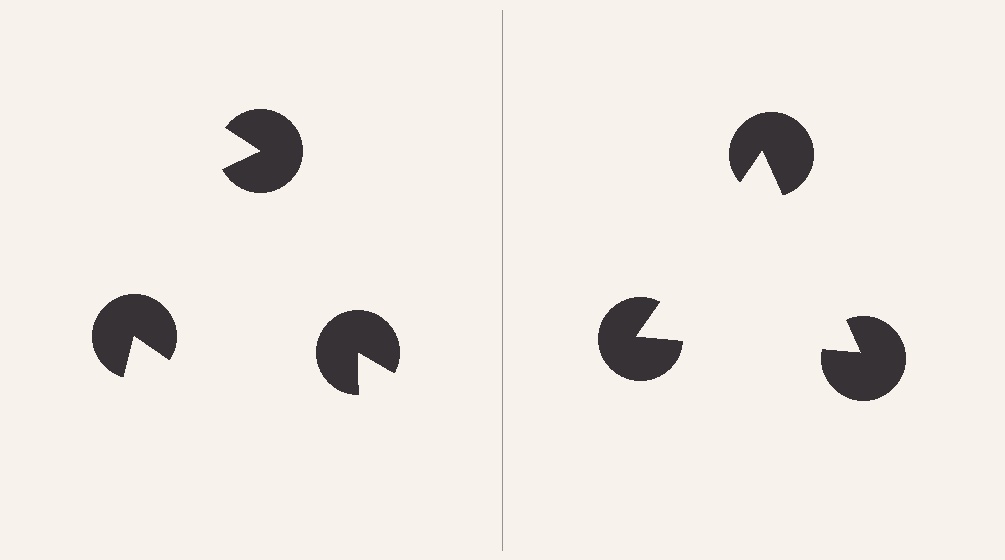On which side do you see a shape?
An illusory triangle appears on the right side. On the left side the wedge cuts are rotated, so no coherent shape forms.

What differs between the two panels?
The pac-man discs are positioned identically on both sides; only the wedge orientations differ. On the right they align to a triangle; on the left they are misaligned.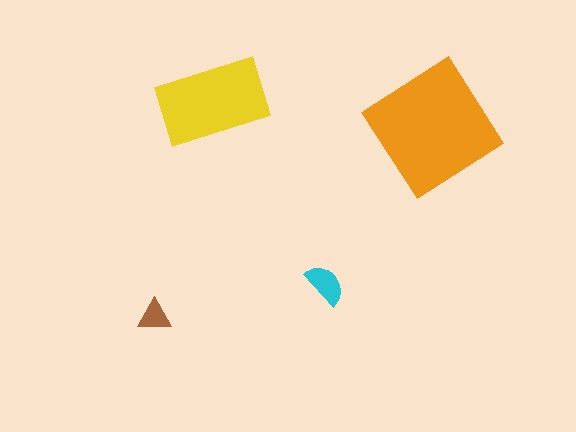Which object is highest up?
The yellow rectangle is topmost.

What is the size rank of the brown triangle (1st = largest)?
4th.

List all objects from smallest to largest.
The brown triangle, the cyan semicircle, the yellow rectangle, the orange diamond.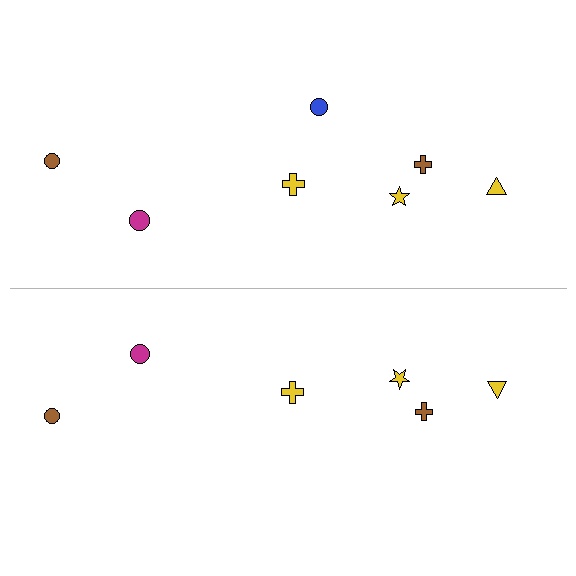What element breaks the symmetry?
A blue circle is missing from the bottom side.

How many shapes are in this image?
There are 13 shapes in this image.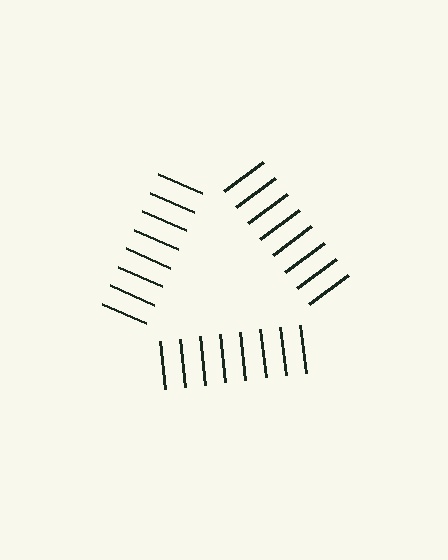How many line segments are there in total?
24 — 8 along each of the 3 edges.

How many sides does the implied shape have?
3 sides — the line-ends trace a triangle.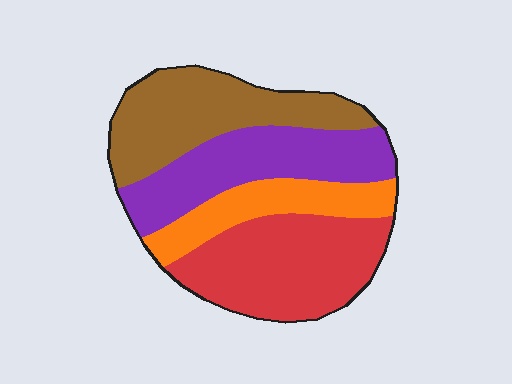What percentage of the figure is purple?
Purple takes up about one quarter (1/4) of the figure.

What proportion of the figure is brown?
Brown covers around 25% of the figure.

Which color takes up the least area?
Orange, at roughly 15%.